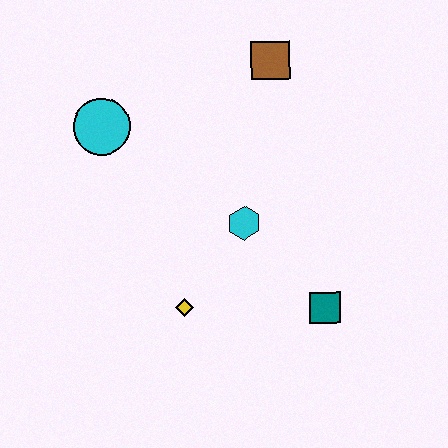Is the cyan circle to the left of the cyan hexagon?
Yes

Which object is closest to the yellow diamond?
The cyan hexagon is closest to the yellow diamond.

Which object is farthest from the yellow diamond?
The brown square is farthest from the yellow diamond.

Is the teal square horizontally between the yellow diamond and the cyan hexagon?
No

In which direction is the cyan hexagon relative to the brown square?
The cyan hexagon is below the brown square.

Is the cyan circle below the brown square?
Yes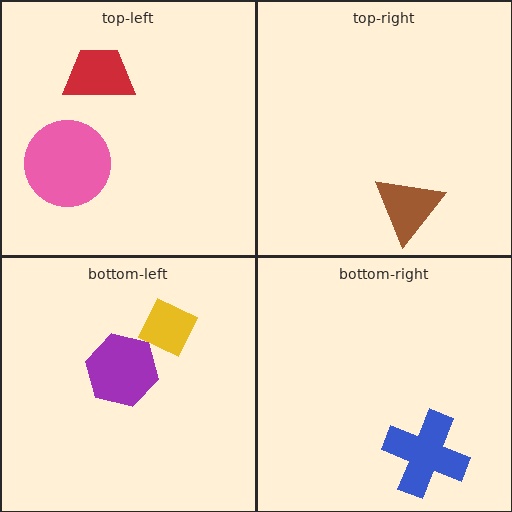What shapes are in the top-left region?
The pink circle, the red trapezoid.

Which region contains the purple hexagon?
The bottom-left region.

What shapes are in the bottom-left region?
The yellow diamond, the purple hexagon.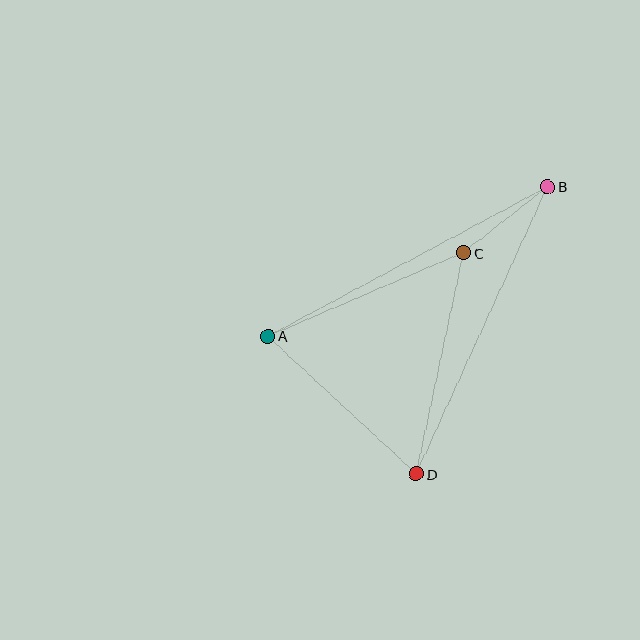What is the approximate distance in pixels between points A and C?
The distance between A and C is approximately 213 pixels.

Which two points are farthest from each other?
Points A and B are farthest from each other.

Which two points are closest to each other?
Points B and C are closest to each other.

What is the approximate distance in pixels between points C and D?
The distance between C and D is approximately 226 pixels.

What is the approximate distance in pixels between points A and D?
The distance between A and D is approximately 203 pixels.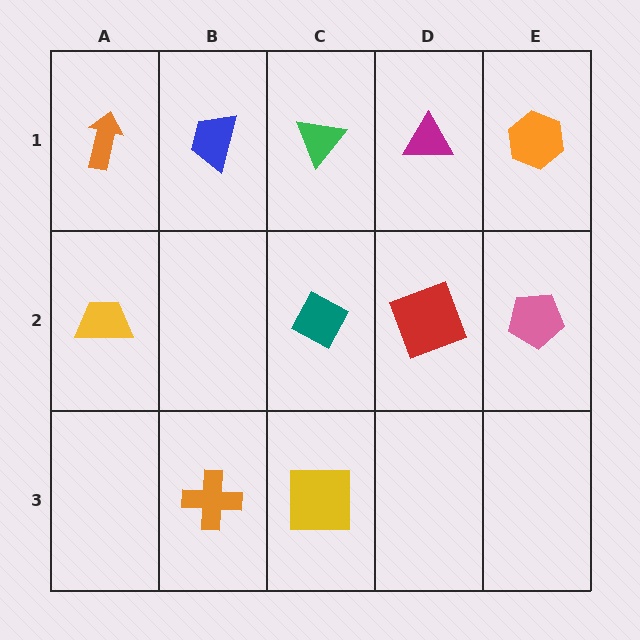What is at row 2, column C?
A teal diamond.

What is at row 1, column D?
A magenta triangle.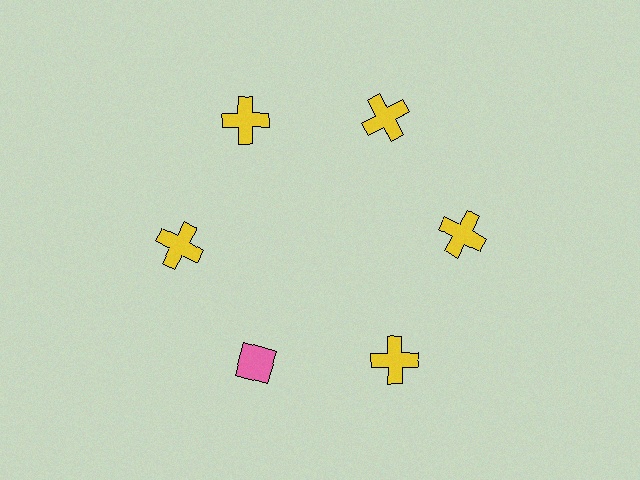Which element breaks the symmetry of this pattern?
The pink diamond at roughly the 7 o'clock position breaks the symmetry. All other shapes are yellow crosses.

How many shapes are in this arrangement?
There are 6 shapes arranged in a ring pattern.